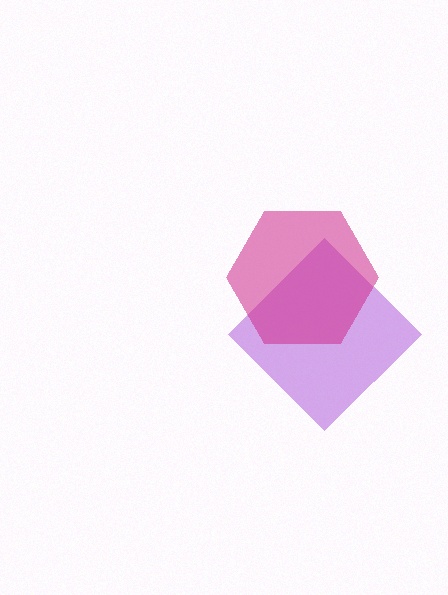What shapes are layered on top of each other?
The layered shapes are: a purple diamond, a magenta hexagon.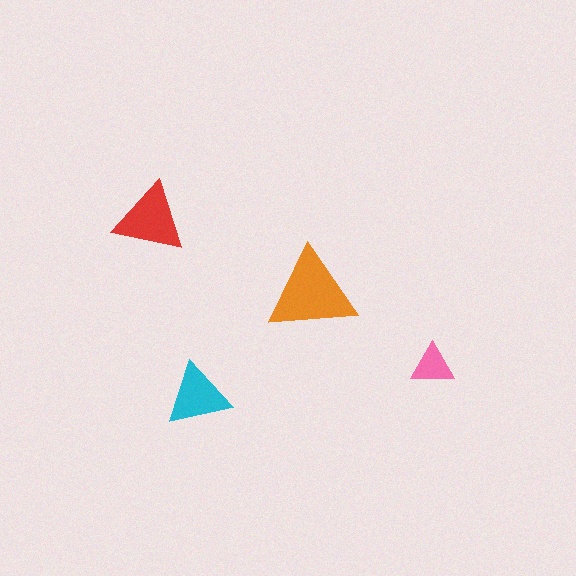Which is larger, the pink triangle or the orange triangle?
The orange one.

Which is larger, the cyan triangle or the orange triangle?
The orange one.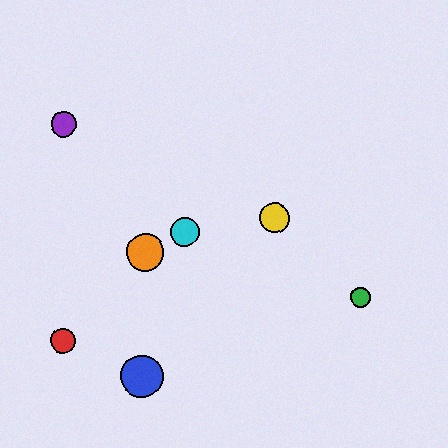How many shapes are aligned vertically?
2 shapes (the blue circle, the orange circle) are aligned vertically.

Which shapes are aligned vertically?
The blue circle, the orange circle are aligned vertically.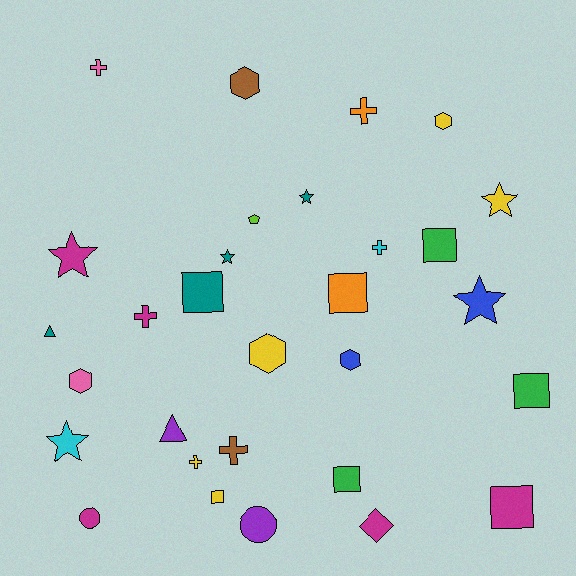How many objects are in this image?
There are 30 objects.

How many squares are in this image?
There are 7 squares.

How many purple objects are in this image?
There are 2 purple objects.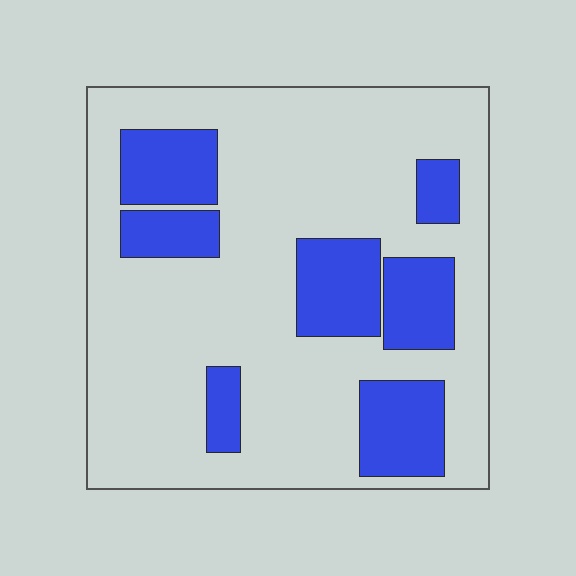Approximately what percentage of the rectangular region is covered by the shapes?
Approximately 25%.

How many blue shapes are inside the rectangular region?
7.